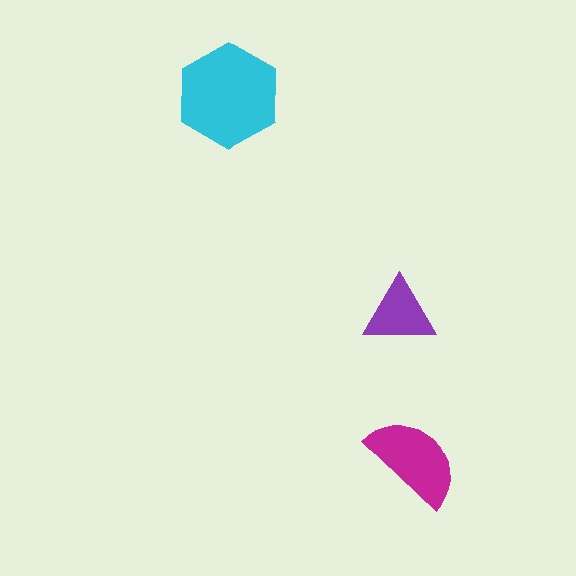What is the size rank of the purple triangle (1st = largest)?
3rd.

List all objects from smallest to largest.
The purple triangle, the magenta semicircle, the cyan hexagon.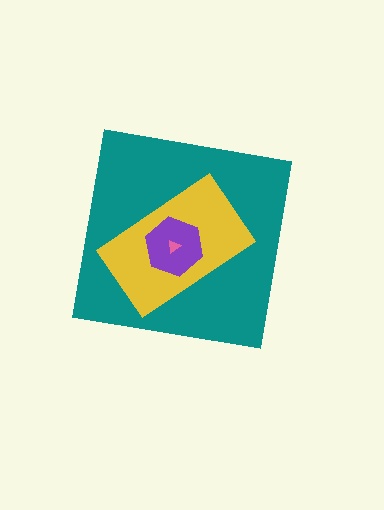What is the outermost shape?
The teal square.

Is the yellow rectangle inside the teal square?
Yes.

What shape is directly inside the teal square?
The yellow rectangle.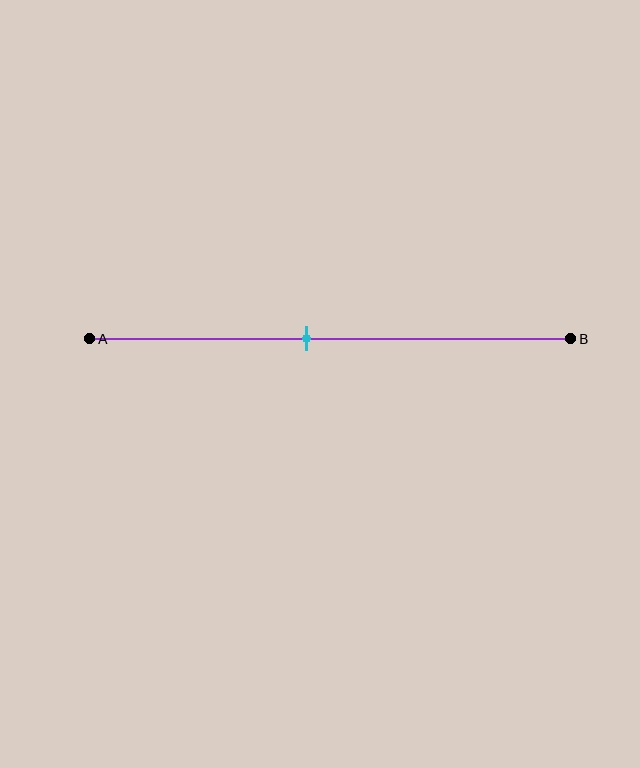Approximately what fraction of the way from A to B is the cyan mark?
The cyan mark is approximately 45% of the way from A to B.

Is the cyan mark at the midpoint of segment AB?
No, the mark is at about 45% from A, not at the 50% midpoint.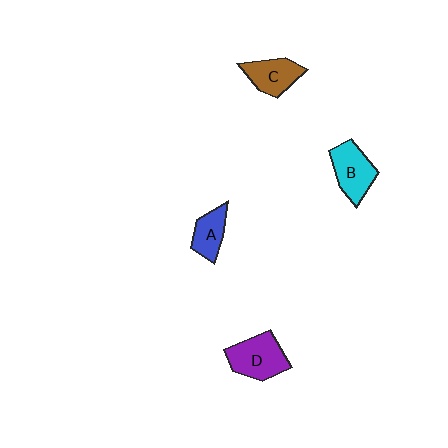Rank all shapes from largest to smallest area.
From largest to smallest: D (purple), B (cyan), C (brown), A (blue).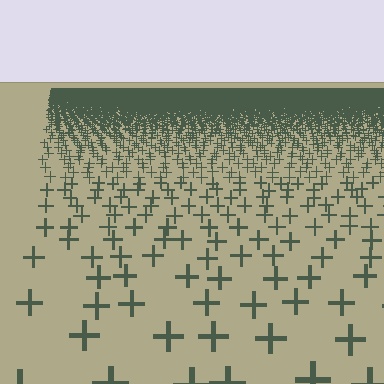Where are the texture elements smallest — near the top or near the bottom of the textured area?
Near the top.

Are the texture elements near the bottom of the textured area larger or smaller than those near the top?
Larger. Near the bottom, elements are closer to the viewer and appear at a bigger on-screen size.